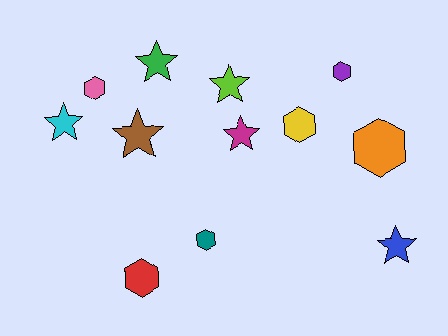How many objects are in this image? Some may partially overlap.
There are 12 objects.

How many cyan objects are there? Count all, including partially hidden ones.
There is 1 cyan object.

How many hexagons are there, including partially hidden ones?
There are 6 hexagons.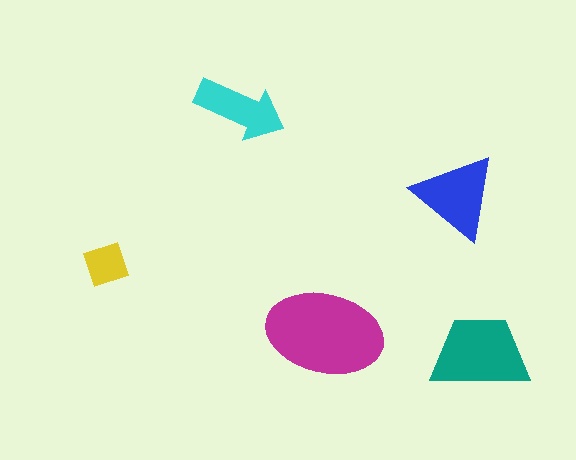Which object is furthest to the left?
The yellow diamond is leftmost.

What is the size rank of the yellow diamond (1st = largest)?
5th.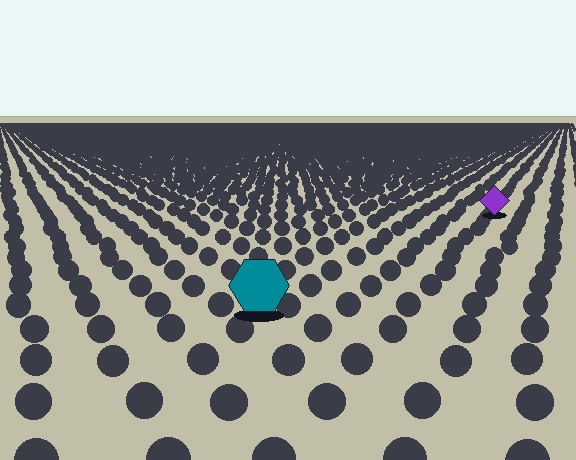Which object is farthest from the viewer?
The purple diamond is farthest from the viewer. It appears smaller and the ground texture around it is denser.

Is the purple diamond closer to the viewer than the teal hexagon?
No. The teal hexagon is closer — you can tell from the texture gradient: the ground texture is coarser near it.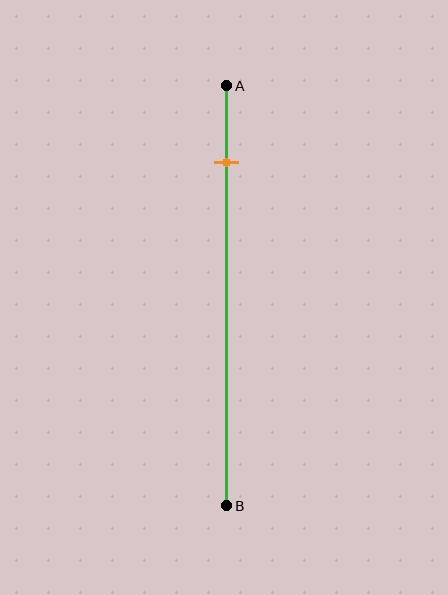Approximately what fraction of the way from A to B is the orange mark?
The orange mark is approximately 20% of the way from A to B.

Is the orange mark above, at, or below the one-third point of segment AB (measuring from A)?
The orange mark is above the one-third point of segment AB.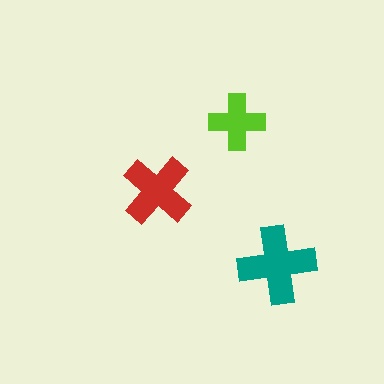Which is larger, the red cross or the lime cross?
The red one.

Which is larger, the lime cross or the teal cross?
The teal one.